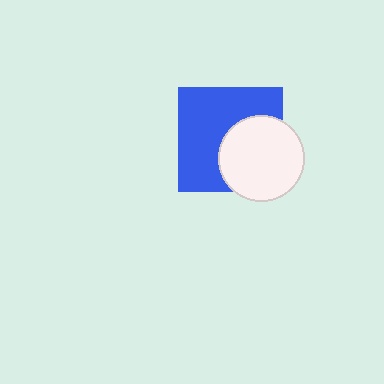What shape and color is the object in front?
The object in front is a white circle.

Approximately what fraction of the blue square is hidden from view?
Roughly 40% of the blue square is hidden behind the white circle.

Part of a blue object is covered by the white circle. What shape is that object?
It is a square.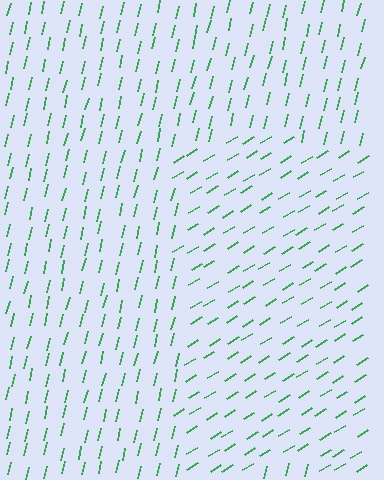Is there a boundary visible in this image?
Yes, there is a texture boundary formed by a change in line orientation.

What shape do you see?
I see a rectangle.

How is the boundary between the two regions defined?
The boundary is defined purely by a change in line orientation (approximately 45 degrees difference). All lines are the same color and thickness.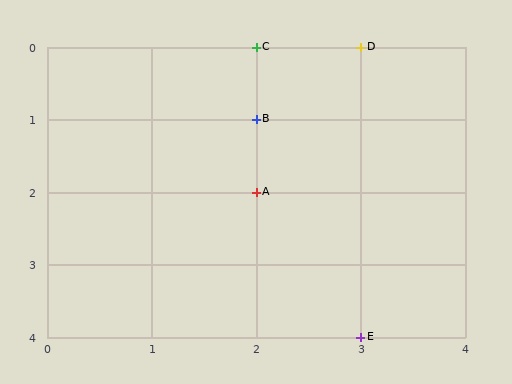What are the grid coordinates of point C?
Point C is at grid coordinates (2, 0).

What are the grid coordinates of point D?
Point D is at grid coordinates (3, 0).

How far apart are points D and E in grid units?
Points D and E are 4 rows apart.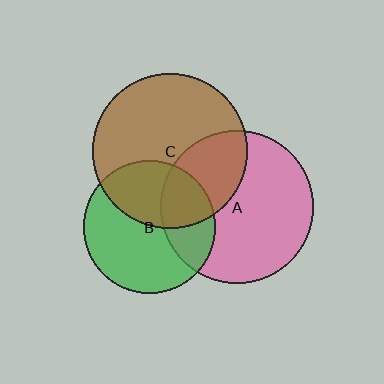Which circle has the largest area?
Circle C (brown).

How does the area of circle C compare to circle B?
Approximately 1.4 times.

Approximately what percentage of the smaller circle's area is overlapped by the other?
Approximately 40%.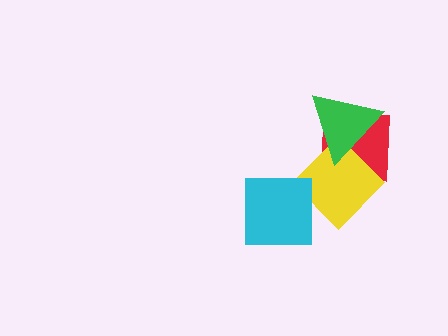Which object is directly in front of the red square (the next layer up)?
The yellow diamond is directly in front of the red square.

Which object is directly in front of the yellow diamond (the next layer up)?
The green triangle is directly in front of the yellow diamond.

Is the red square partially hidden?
Yes, it is partially covered by another shape.